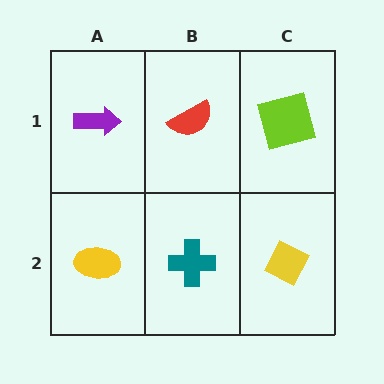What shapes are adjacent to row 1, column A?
A yellow ellipse (row 2, column A), a red semicircle (row 1, column B).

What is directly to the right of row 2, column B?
A yellow diamond.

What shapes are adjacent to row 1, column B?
A teal cross (row 2, column B), a purple arrow (row 1, column A), a lime square (row 1, column C).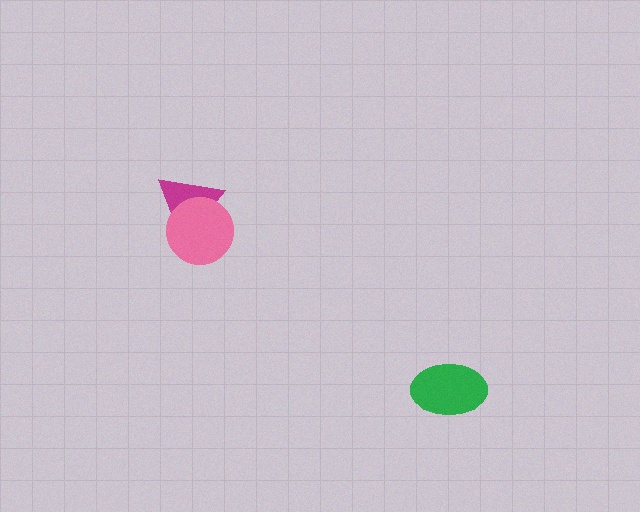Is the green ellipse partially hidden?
No, no other shape covers it.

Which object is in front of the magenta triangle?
The pink circle is in front of the magenta triangle.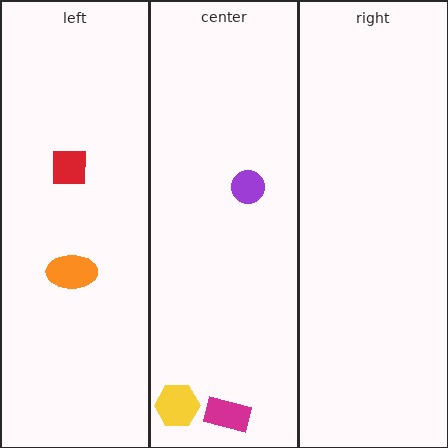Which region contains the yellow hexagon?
The center region.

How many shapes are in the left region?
2.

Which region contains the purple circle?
The center region.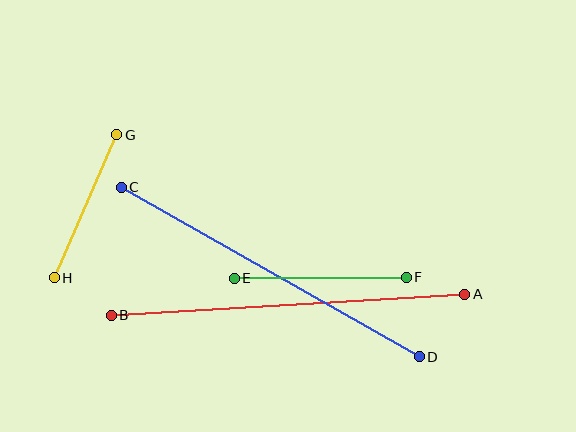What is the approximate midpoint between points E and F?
The midpoint is at approximately (320, 278) pixels.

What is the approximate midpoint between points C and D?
The midpoint is at approximately (270, 272) pixels.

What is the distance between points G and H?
The distance is approximately 156 pixels.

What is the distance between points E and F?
The distance is approximately 172 pixels.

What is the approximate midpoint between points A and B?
The midpoint is at approximately (288, 305) pixels.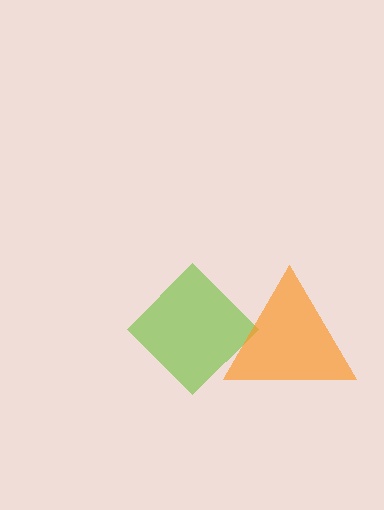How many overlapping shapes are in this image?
There are 2 overlapping shapes in the image.